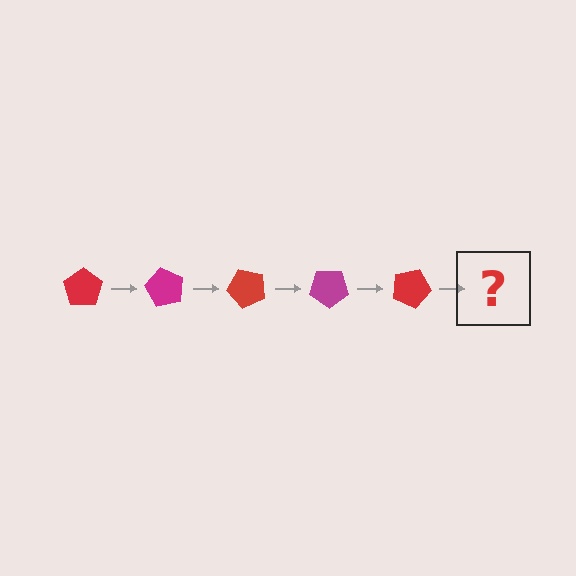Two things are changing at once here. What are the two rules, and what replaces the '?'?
The two rules are that it rotates 60 degrees each step and the color cycles through red and magenta. The '?' should be a magenta pentagon, rotated 300 degrees from the start.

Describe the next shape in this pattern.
It should be a magenta pentagon, rotated 300 degrees from the start.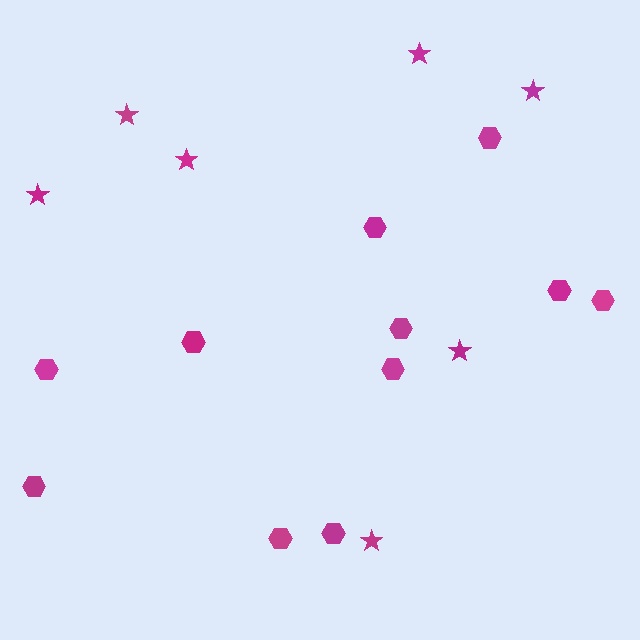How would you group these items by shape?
There are 2 groups: one group of stars (7) and one group of hexagons (11).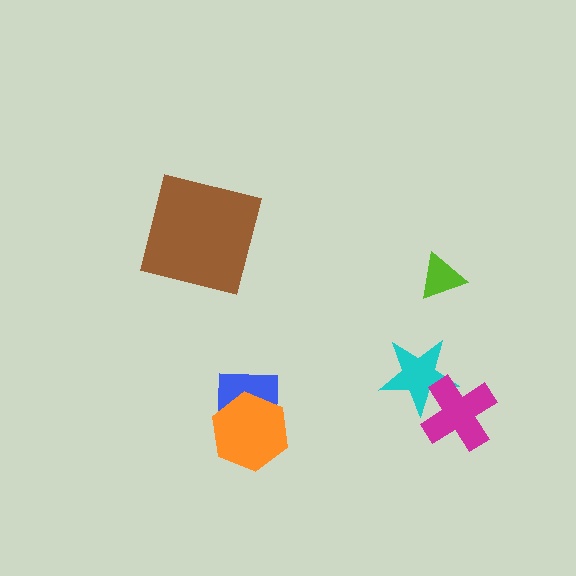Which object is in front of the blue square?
The orange hexagon is in front of the blue square.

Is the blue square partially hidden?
Yes, it is partially covered by another shape.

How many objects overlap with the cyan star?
1 object overlaps with the cyan star.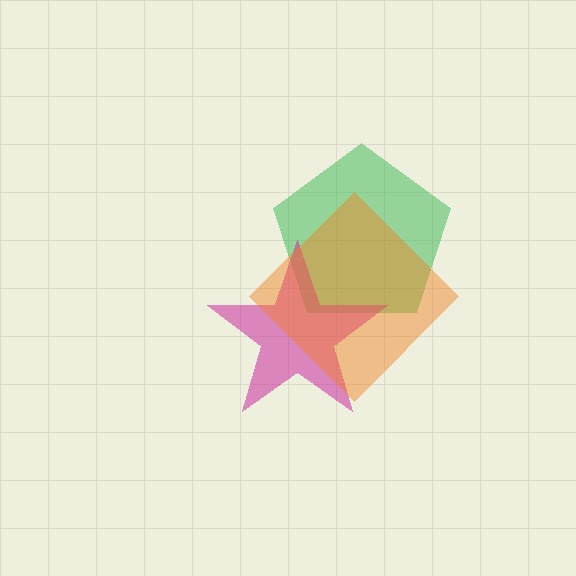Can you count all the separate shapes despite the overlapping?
Yes, there are 3 separate shapes.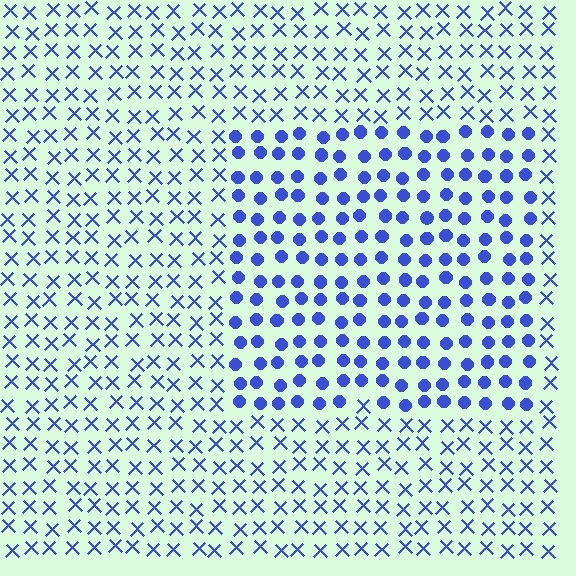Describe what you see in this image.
The image is filled with small blue elements arranged in a uniform grid. A rectangle-shaped region contains circles, while the surrounding area contains X marks. The boundary is defined purely by the change in element shape.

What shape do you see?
I see a rectangle.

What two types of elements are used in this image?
The image uses circles inside the rectangle region and X marks outside it.